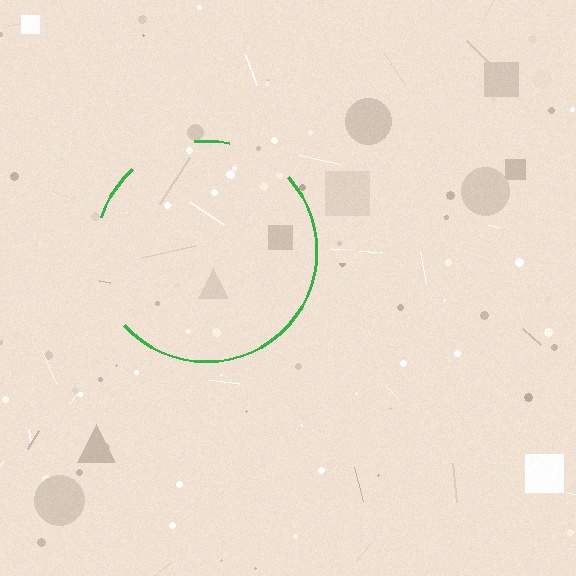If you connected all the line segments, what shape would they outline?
They would outline a circle.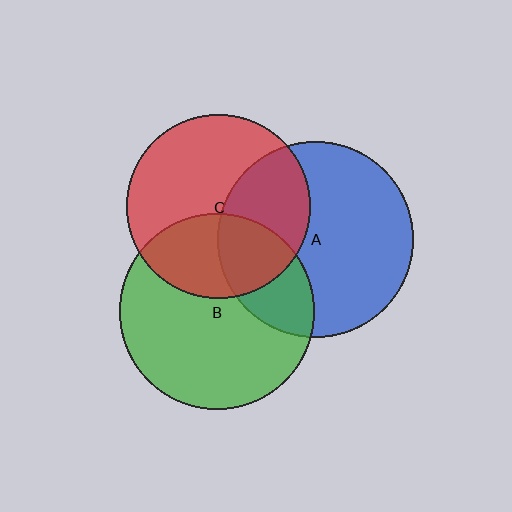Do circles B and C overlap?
Yes.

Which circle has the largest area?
Circle A (blue).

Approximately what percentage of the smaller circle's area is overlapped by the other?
Approximately 35%.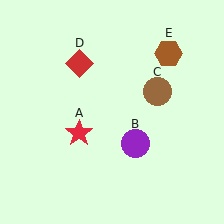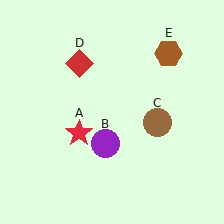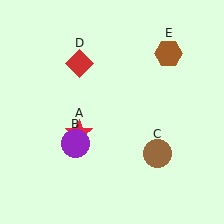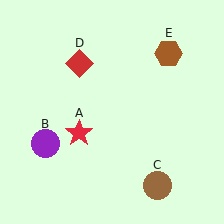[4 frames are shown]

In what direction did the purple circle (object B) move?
The purple circle (object B) moved left.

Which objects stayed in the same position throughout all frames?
Red star (object A) and red diamond (object D) and brown hexagon (object E) remained stationary.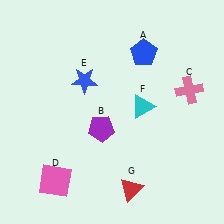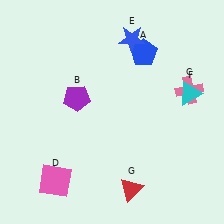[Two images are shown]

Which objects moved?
The objects that moved are: the purple pentagon (B), the blue star (E), the cyan triangle (F).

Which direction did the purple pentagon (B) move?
The purple pentagon (B) moved up.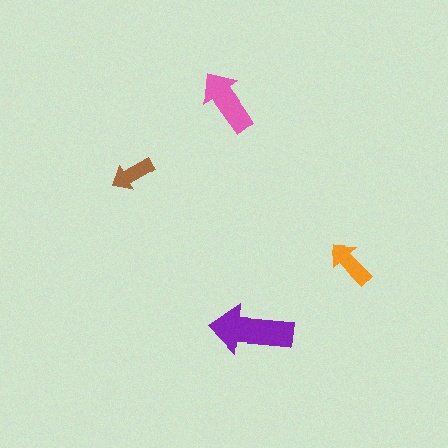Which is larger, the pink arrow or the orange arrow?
The pink one.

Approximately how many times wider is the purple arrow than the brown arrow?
About 2 times wider.